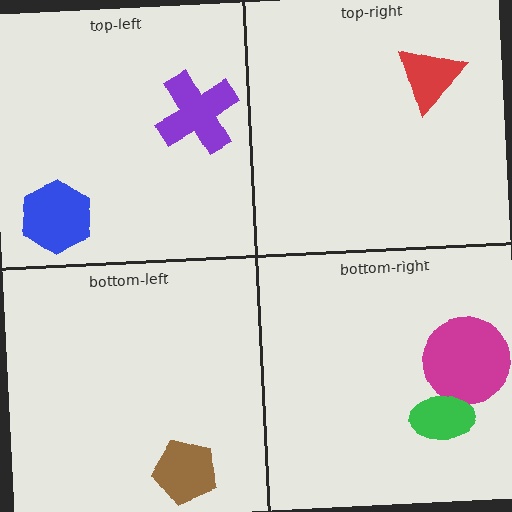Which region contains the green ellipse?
The bottom-right region.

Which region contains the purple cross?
The top-left region.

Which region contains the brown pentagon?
The bottom-left region.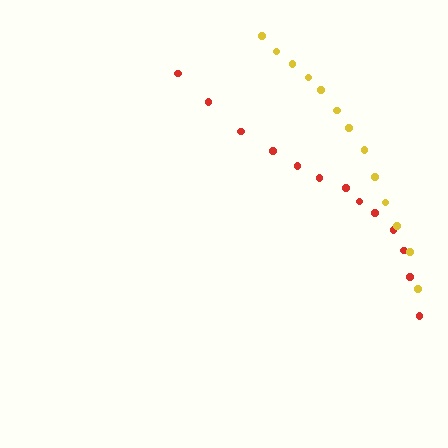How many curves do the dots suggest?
There are 2 distinct paths.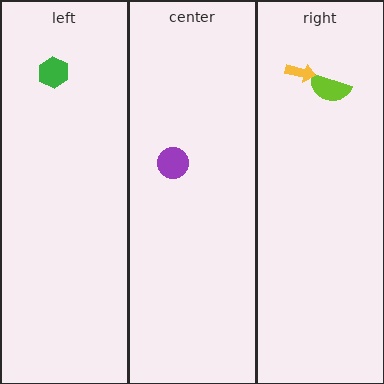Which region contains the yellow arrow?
The right region.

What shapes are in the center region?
The purple circle.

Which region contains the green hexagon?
The left region.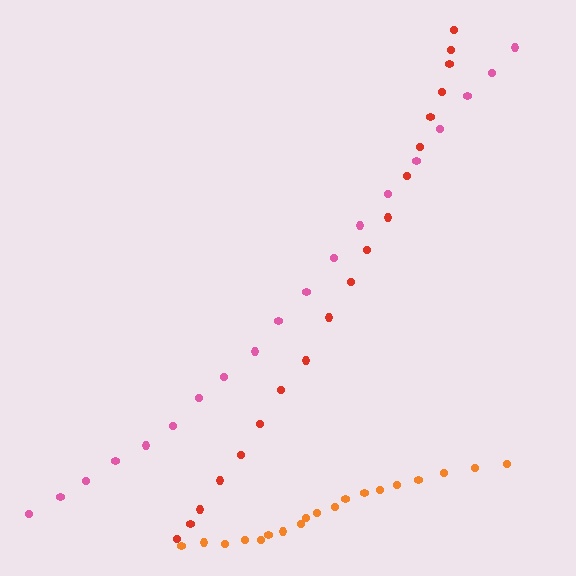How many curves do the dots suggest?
There are 3 distinct paths.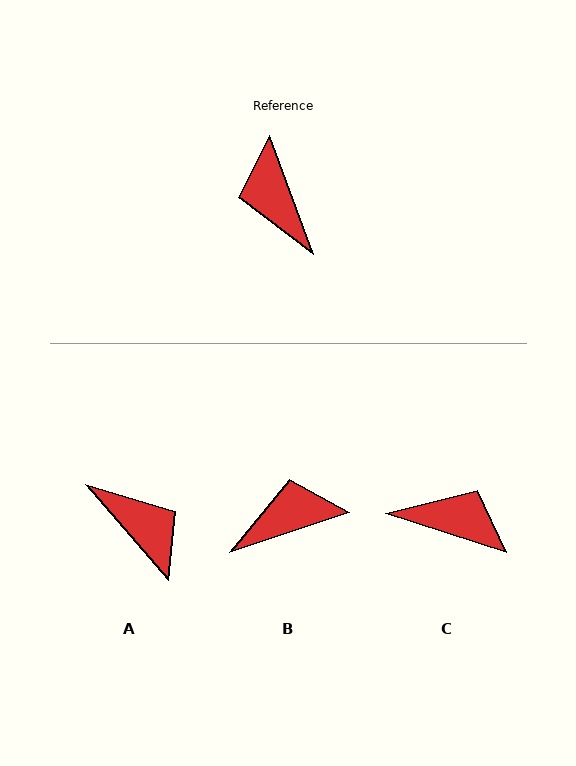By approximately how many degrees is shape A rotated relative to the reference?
Approximately 160 degrees clockwise.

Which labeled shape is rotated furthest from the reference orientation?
A, about 160 degrees away.